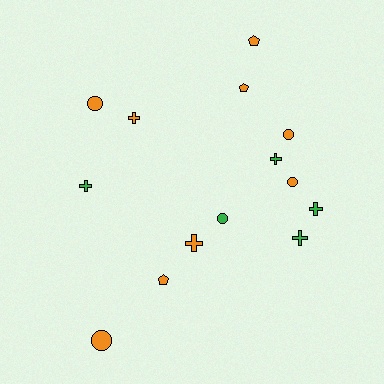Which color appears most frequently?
Orange, with 9 objects.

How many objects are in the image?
There are 14 objects.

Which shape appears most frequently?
Cross, with 6 objects.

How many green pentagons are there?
There are no green pentagons.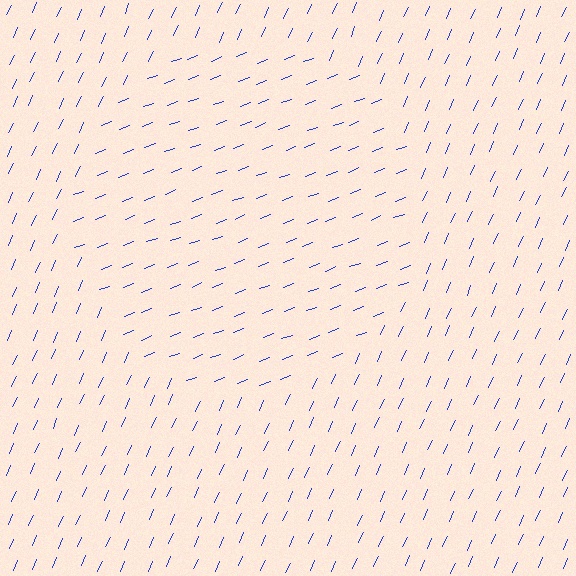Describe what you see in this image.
The image is filled with small blue line segments. A circle region in the image has lines oriented differently from the surrounding lines, creating a visible texture boundary.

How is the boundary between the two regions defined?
The boundary is defined purely by a change in line orientation (approximately 45 degrees difference). All lines are the same color and thickness.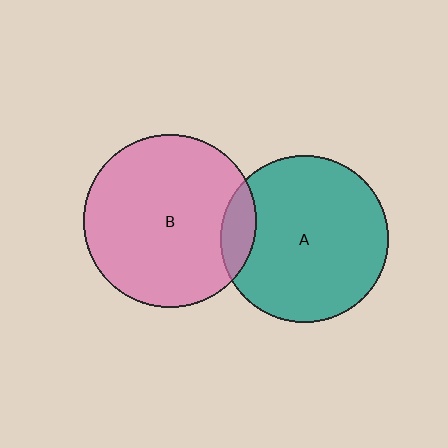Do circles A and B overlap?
Yes.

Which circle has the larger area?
Circle B (pink).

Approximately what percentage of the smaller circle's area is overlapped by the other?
Approximately 10%.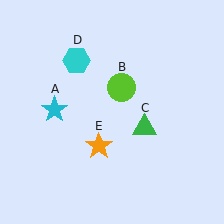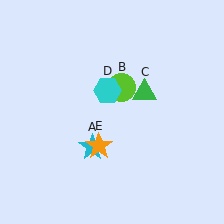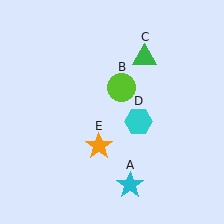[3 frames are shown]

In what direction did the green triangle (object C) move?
The green triangle (object C) moved up.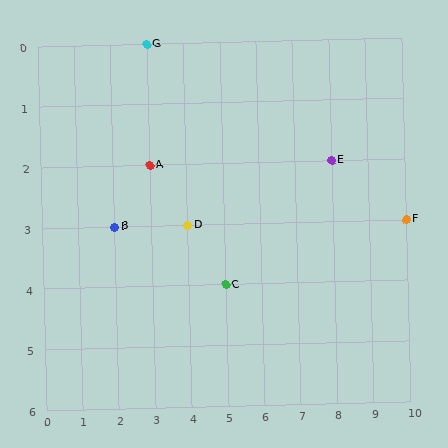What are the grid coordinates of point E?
Point E is at grid coordinates (8, 2).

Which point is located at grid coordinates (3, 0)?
Point G is at (3, 0).